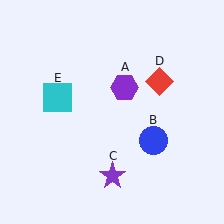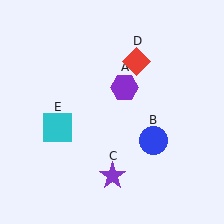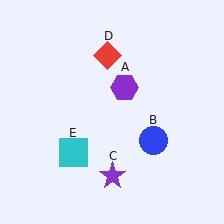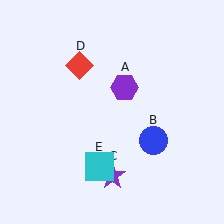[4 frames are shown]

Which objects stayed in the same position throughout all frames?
Purple hexagon (object A) and blue circle (object B) and purple star (object C) remained stationary.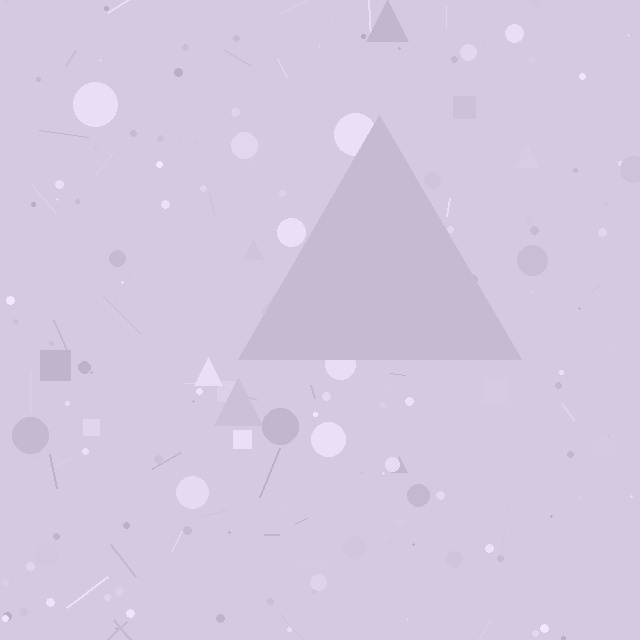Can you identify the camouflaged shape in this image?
The camouflaged shape is a triangle.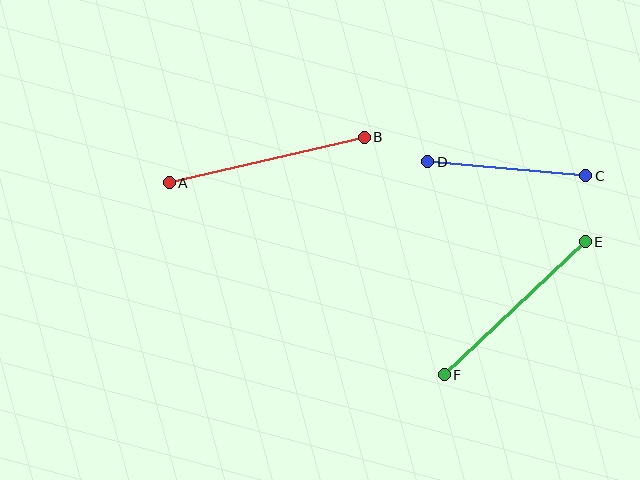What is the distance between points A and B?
The distance is approximately 200 pixels.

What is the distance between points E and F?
The distance is approximately 194 pixels.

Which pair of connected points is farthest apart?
Points A and B are farthest apart.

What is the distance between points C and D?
The distance is approximately 158 pixels.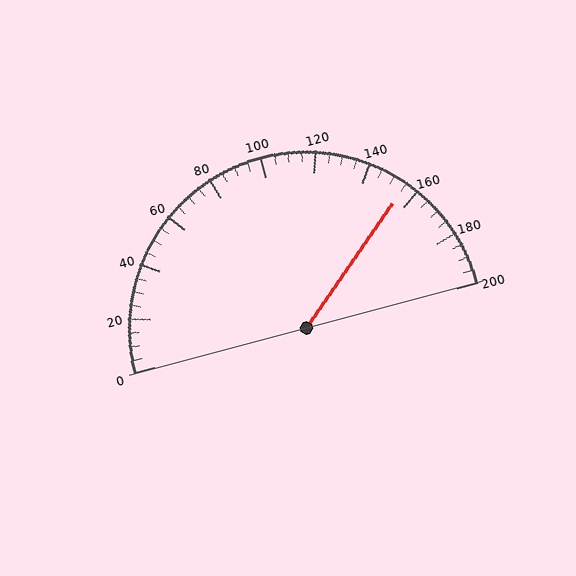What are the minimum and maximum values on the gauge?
The gauge ranges from 0 to 200.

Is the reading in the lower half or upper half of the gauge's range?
The reading is in the upper half of the range (0 to 200).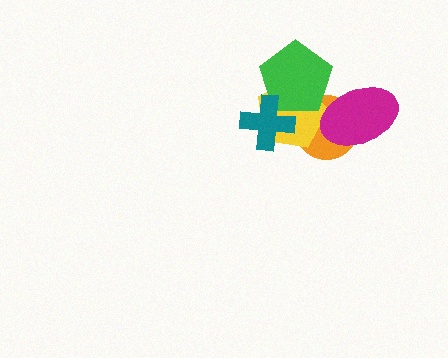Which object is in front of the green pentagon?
The teal cross is in front of the green pentagon.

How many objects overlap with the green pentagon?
3 objects overlap with the green pentagon.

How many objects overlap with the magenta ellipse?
2 objects overlap with the magenta ellipse.